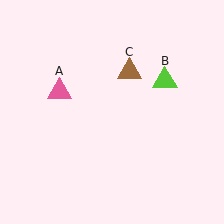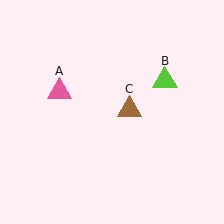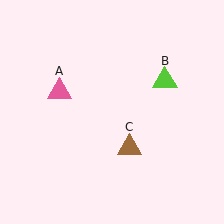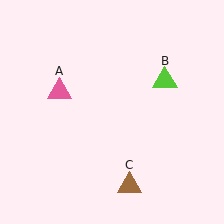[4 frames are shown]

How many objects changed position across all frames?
1 object changed position: brown triangle (object C).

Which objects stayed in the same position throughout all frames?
Pink triangle (object A) and lime triangle (object B) remained stationary.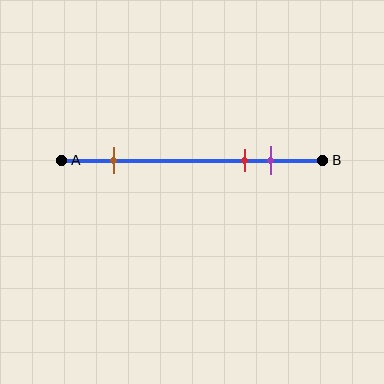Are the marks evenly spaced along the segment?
No, the marks are not evenly spaced.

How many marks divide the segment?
There are 3 marks dividing the segment.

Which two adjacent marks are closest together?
The red and purple marks are the closest adjacent pair.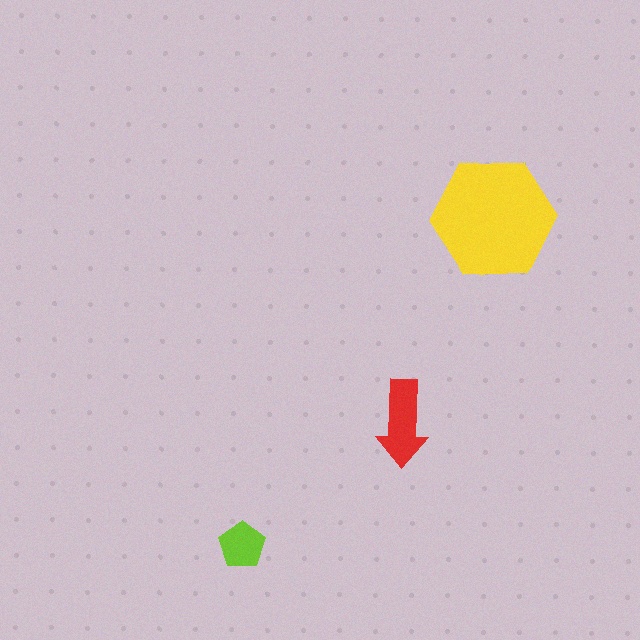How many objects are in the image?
There are 3 objects in the image.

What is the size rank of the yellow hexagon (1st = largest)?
1st.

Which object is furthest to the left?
The lime pentagon is leftmost.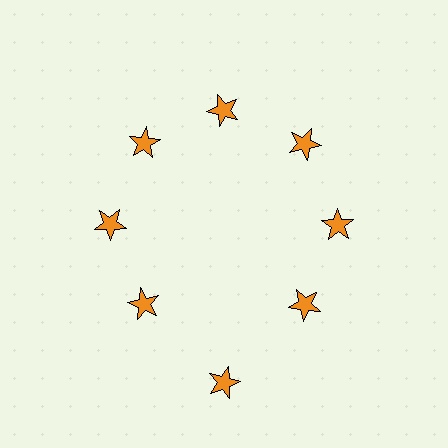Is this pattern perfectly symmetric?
No. The 8 orange stars are arranged in a ring, but one element near the 6 o'clock position is pushed outward from the center, breaking the 8-fold rotational symmetry.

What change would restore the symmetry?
The symmetry would be restored by moving it inward, back onto the ring so that all 8 stars sit at equal angles and equal distance from the center.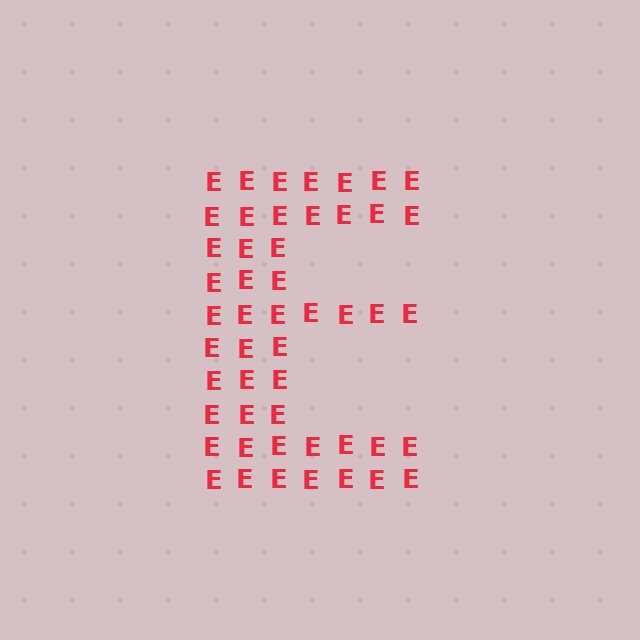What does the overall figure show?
The overall figure shows the letter E.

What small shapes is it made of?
It is made of small letter E's.